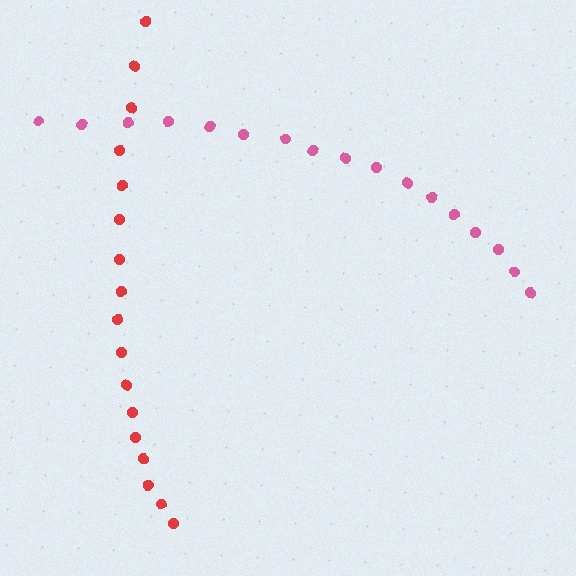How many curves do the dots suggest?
There are 2 distinct paths.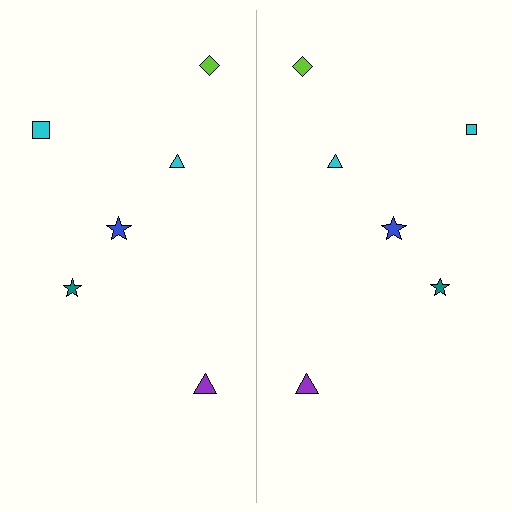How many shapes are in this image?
There are 12 shapes in this image.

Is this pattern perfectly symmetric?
No, the pattern is not perfectly symmetric. The cyan square on the right side has a different size than its mirror counterpart.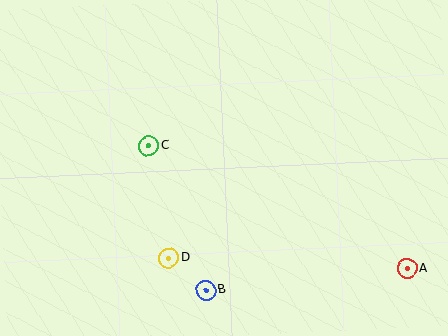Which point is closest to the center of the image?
Point C at (149, 146) is closest to the center.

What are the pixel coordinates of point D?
Point D is at (169, 258).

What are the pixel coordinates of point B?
Point B is at (206, 290).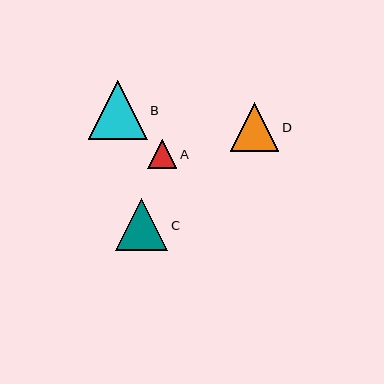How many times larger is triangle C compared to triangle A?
Triangle C is approximately 1.8 times the size of triangle A.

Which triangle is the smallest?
Triangle A is the smallest with a size of approximately 30 pixels.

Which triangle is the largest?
Triangle B is the largest with a size of approximately 59 pixels.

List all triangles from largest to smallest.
From largest to smallest: B, C, D, A.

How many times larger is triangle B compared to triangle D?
Triangle B is approximately 1.2 times the size of triangle D.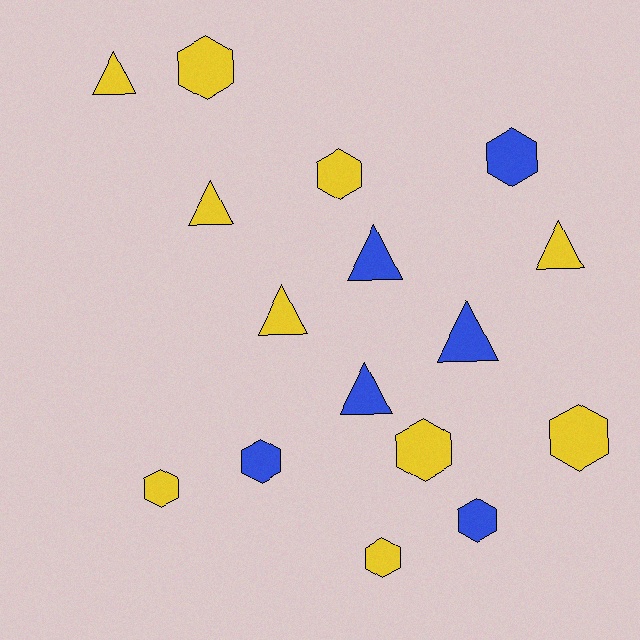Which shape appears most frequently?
Hexagon, with 9 objects.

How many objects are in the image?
There are 16 objects.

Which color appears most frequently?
Yellow, with 10 objects.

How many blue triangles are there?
There are 3 blue triangles.